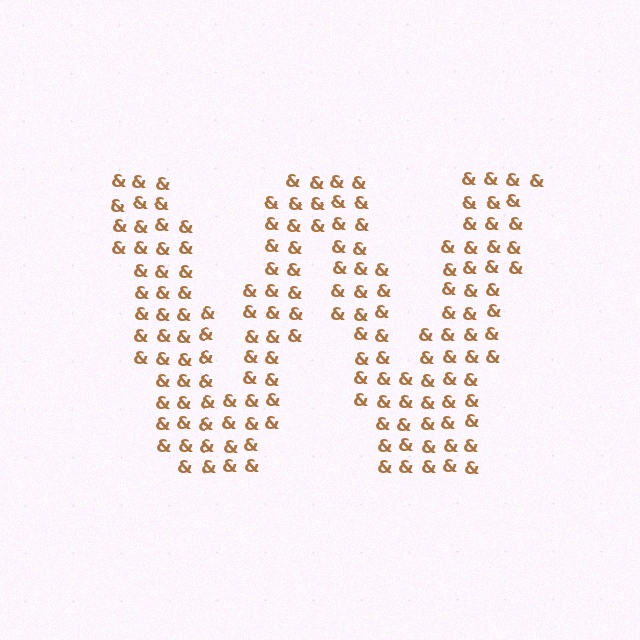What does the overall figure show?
The overall figure shows the letter W.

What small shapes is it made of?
It is made of small ampersands.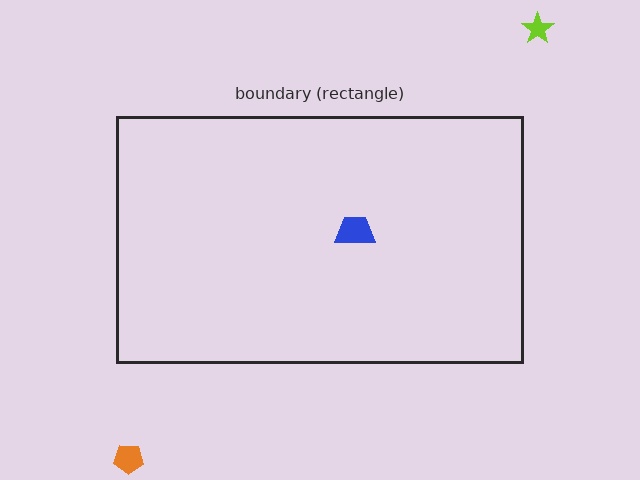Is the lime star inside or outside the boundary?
Outside.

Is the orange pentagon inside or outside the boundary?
Outside.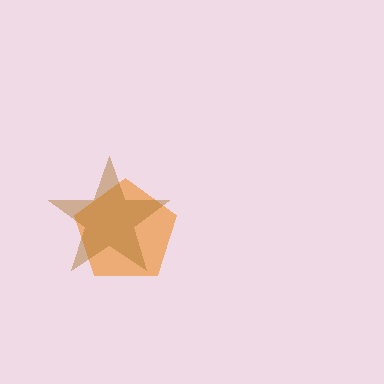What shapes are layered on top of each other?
The layered shapes are: an orange pentagon, a brown star.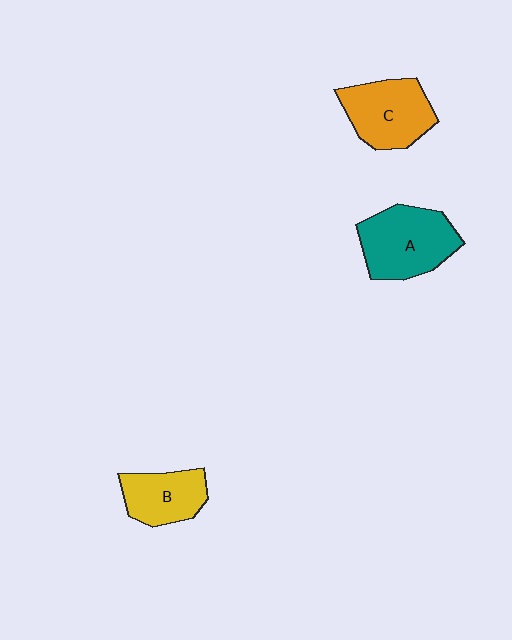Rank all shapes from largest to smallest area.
From largest to smallest: A (teal), C (orange), B (yellow).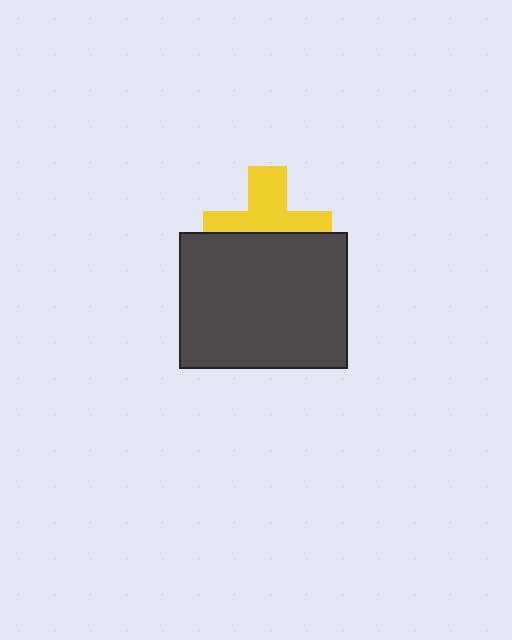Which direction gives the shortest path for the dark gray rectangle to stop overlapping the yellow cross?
Moving down gives the shortest separation.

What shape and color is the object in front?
The object in front is a dark gray rectangle.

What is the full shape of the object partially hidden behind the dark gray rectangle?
The partially hidden object is a yellow cross.